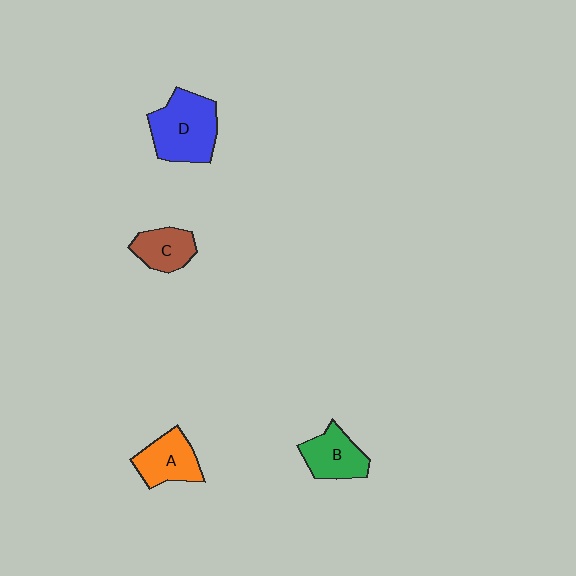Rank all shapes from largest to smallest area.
From largest to smallest: D (blue), A (orange), B (green), C (brown).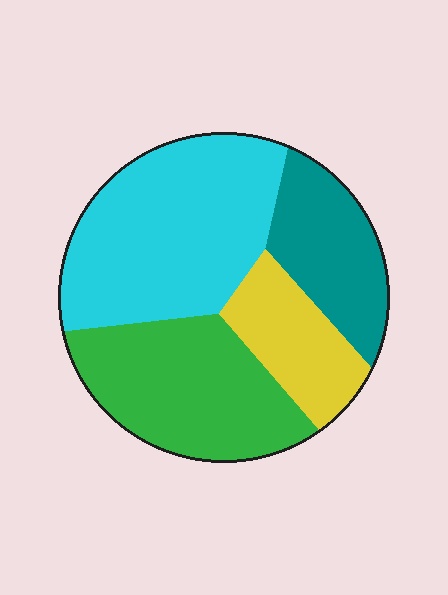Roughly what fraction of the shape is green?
Green takes up between a quarter and a half of the shape.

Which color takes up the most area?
Cyan, at roughly 40%.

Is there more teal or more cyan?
Cyan.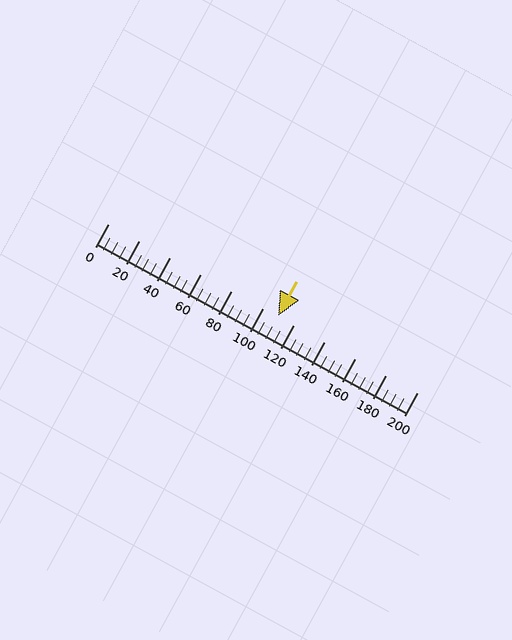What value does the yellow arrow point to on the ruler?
The yellow arrow points to approximately 110.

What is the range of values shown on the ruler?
The ruler shows values from 0 to 200.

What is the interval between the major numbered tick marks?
The major tick marks are spaced 20 units apart.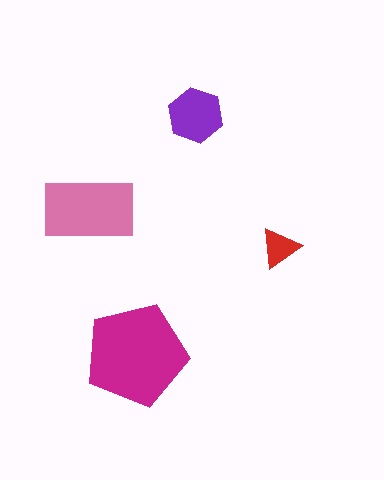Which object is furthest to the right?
The red triangle is rightmost.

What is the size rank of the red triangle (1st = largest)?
4th.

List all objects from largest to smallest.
The magenta pentagon, the pink rectangle, the purple hexagon, the red triangle.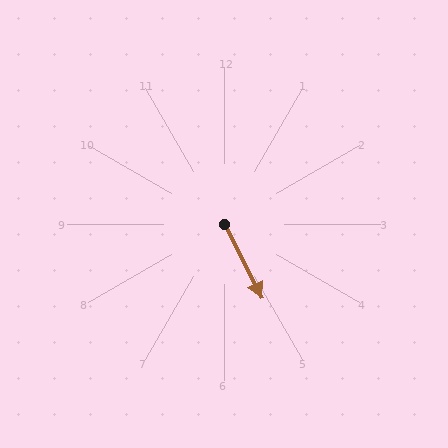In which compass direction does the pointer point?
Southeast.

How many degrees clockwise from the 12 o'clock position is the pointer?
Approximately 153 degrees.